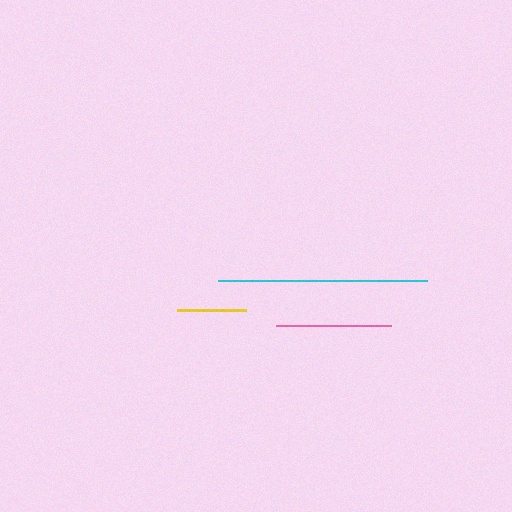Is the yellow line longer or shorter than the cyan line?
The cyan line is longer than the yellow line.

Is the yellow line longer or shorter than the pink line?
The pink line is longer than the yellow line.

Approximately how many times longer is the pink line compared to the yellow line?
The pink line is approximately 1.7 times the length of the yellow line.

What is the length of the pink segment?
The pink segment is approximately 115 pixels long.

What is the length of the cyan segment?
The cyan segment is approximately 209 pixels long.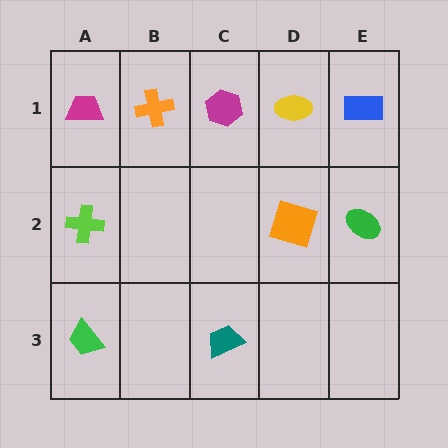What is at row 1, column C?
A magenta hexagon.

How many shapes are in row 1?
5 shapes.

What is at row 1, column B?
An orange cross.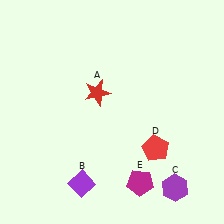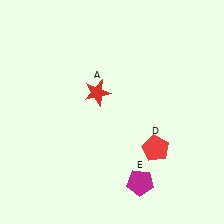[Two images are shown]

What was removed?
The purple diamond (B), the purple hexagon (C) were removed in Image 2.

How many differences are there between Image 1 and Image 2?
There are 2 differences between the two images.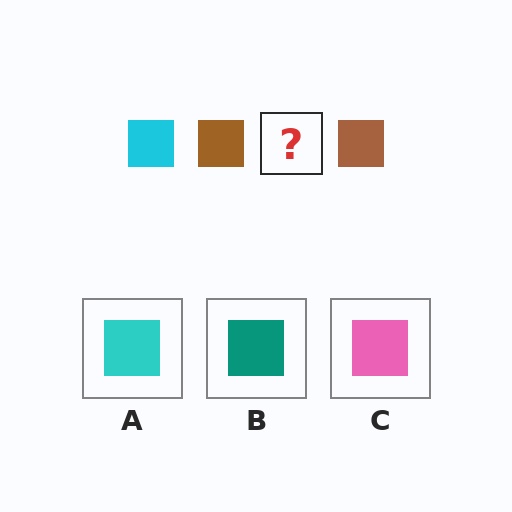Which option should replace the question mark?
Option A.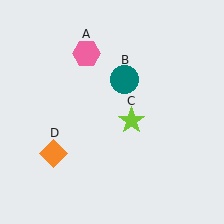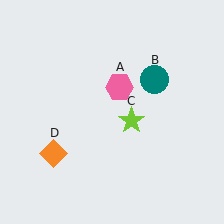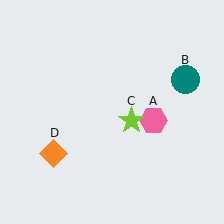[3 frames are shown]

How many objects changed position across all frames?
2 objects changed position: pink hexagon (object A), teal circle (object B).